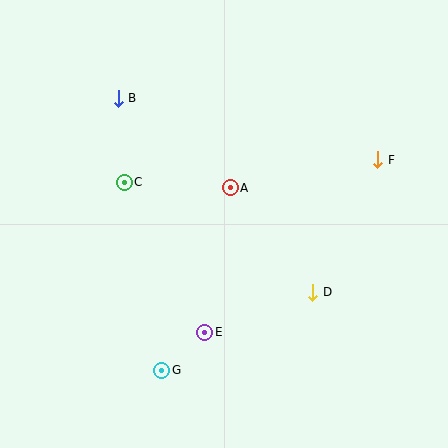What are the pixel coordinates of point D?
Point D is at (312, 292).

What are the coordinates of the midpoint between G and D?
The midpoint between G and D is at (237, 331).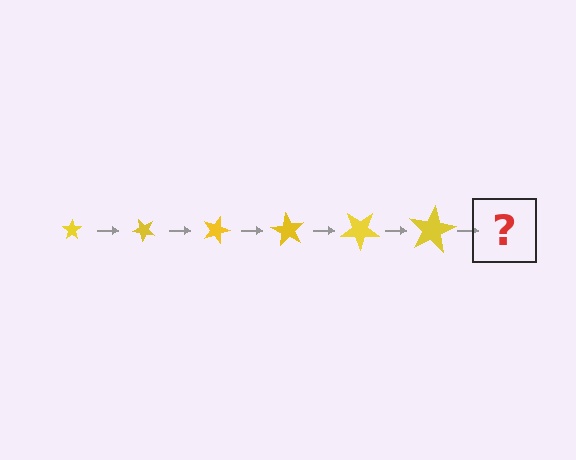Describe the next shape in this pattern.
It should be a star, larger than the previous one and rotated 270 degrees from the start.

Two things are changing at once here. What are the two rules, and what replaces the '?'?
The two rules are that the star grows larger each step and it rotates 45 degrees each step. The '?' should be a star, larger than the previous one and rotated 270 degrees from the start.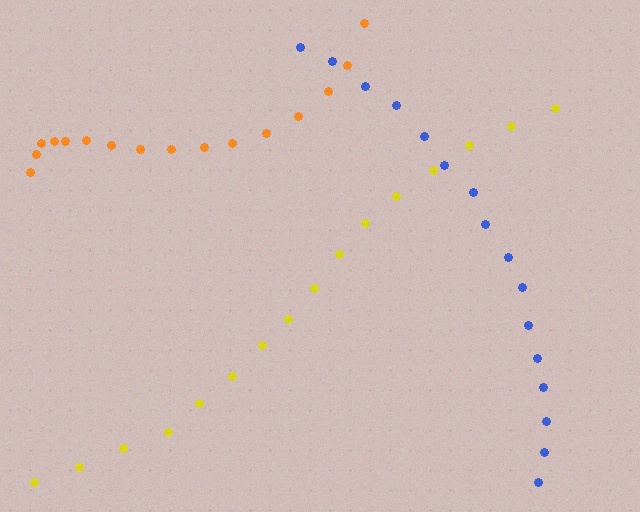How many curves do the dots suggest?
There are 3 distinct paths.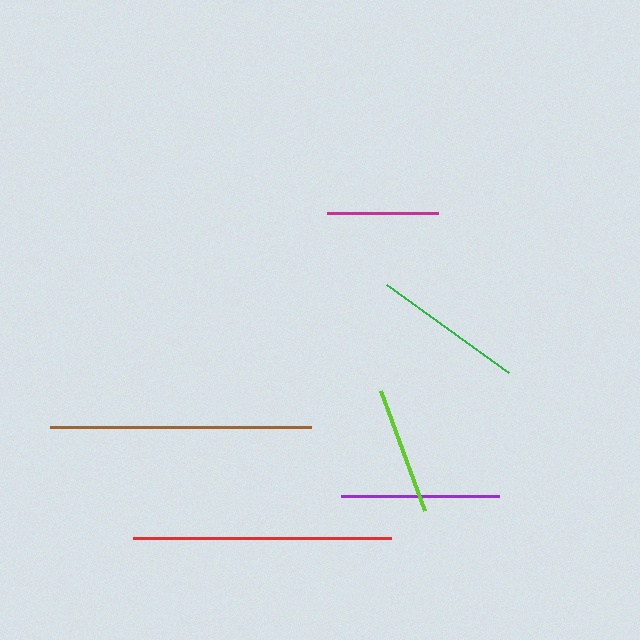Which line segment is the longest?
The brown line is the longest at approximately 261 pixels.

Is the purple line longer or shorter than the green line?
The purple line is longer than the green line.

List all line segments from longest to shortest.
From longest to shortest: brown, red, purple, green, lime, magenta.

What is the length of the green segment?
The green segment is approximately 151 pixels long.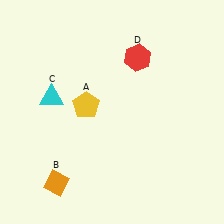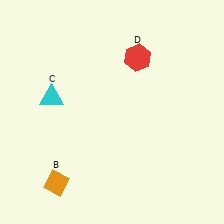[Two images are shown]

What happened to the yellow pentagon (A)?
The yellow pentagon (A) was removed in Image 2. It was in the top-left area of Image 1.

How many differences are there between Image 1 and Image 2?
There is 1 difference between the two images.